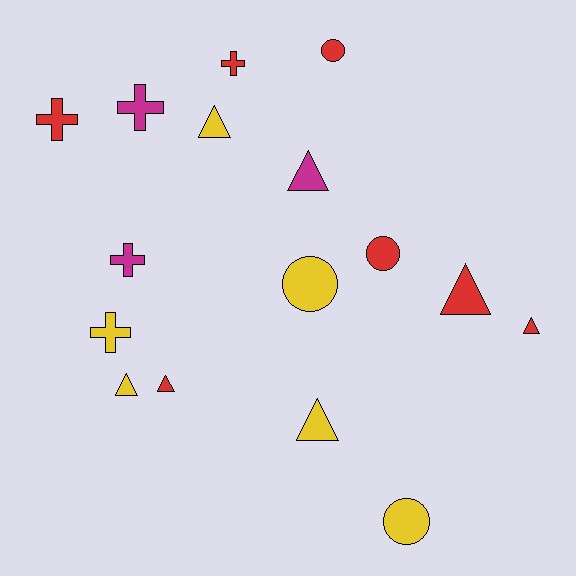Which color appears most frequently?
Red, with 7 objects.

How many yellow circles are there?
There are 2 yellow circles.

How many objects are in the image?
There are 16 objects.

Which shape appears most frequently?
Triangle, with 7 objects.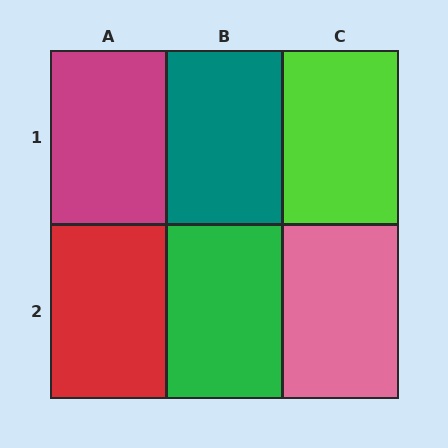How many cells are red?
1 cell is red.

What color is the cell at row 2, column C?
Pink.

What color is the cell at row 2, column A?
Red.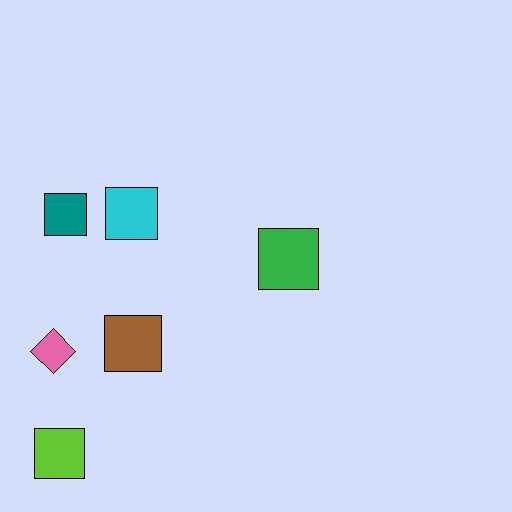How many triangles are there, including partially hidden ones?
There are no triangles.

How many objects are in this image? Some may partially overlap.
There are 6 objects.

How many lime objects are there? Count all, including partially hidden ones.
There is 1 lime object.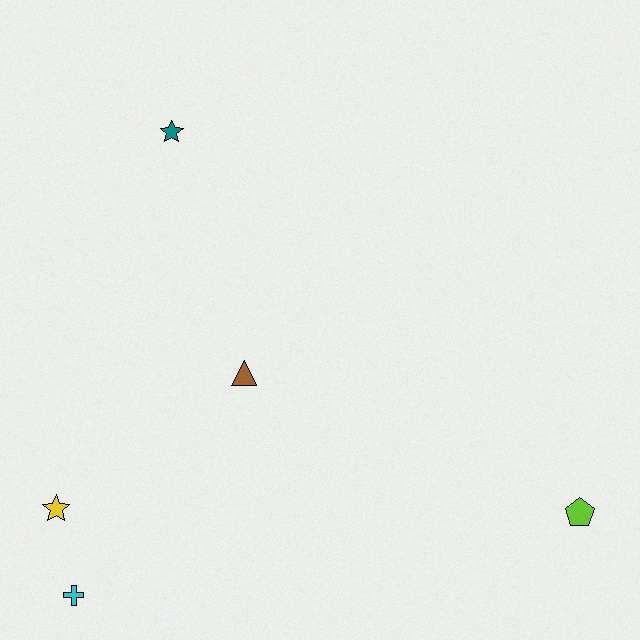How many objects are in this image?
There are 5 objects.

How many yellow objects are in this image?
There is 1 yellow object.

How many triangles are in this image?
There is 1 triangle.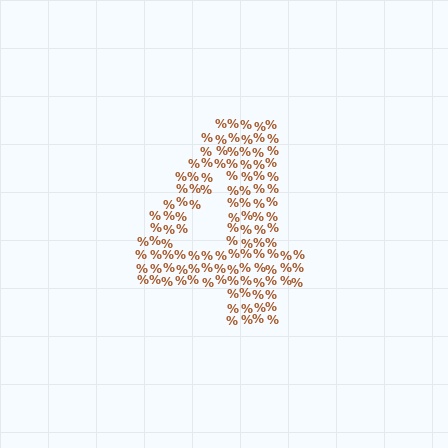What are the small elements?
The small elements are percent signs.